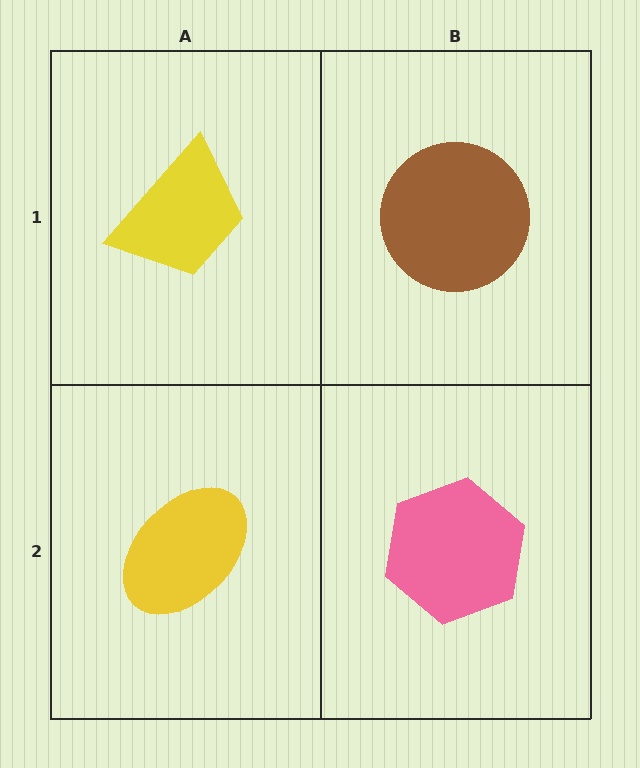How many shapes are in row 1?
2 shapes.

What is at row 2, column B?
A pink hexagon.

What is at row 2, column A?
A yellow ellipse.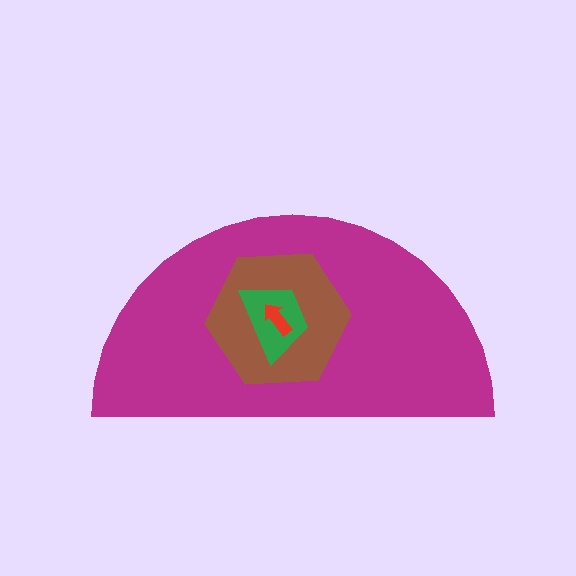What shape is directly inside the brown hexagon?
The green trapezoid.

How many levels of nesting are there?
4.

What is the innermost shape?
The red arrow.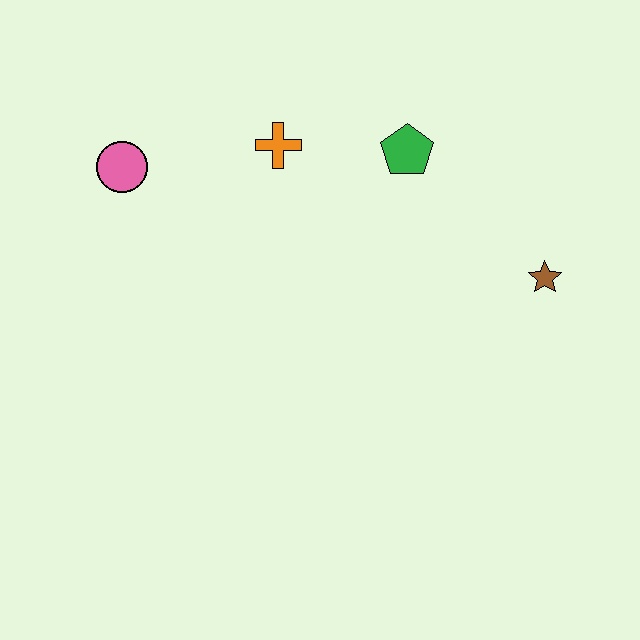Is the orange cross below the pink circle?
No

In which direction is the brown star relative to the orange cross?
The brown star is to the right of the orange cross.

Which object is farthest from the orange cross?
The brown star is farthest from the orange cross.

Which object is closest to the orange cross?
The green pentagon is closest to the orange cross.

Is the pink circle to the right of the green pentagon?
No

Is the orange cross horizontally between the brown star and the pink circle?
Yes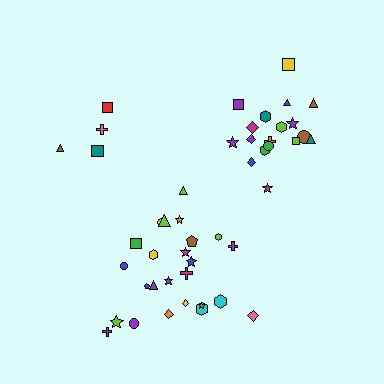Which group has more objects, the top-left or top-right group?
The top-right group.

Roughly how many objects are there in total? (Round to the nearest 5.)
Roughly 45 objects in total.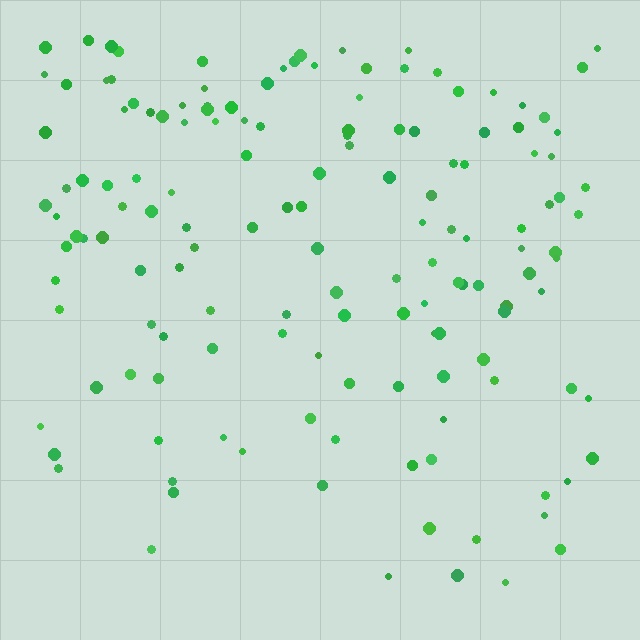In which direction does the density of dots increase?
From bottom to top, with the top side densest.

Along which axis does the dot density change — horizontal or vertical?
Vertical.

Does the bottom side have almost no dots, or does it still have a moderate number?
Still a moderate number, just noticeably fewer than the top.